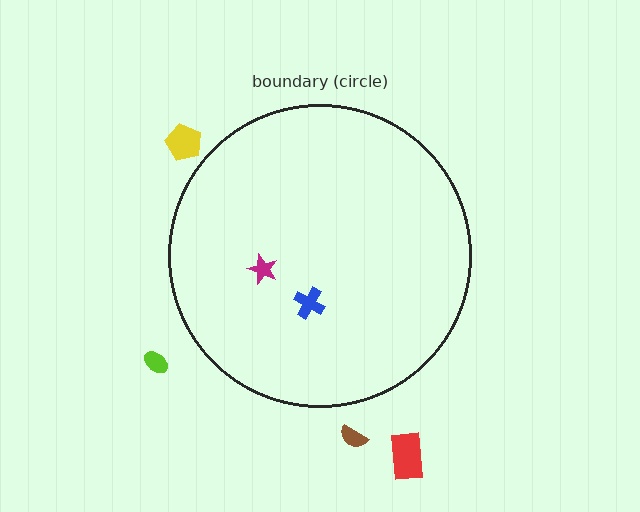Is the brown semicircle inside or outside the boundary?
Outside.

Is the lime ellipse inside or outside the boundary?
Outside.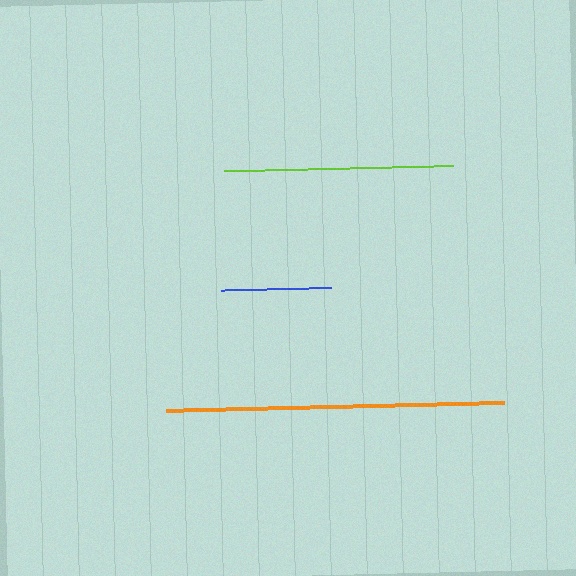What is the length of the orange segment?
The orange segment is approximately 337 pixels long.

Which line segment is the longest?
The orange line is the longest at approximately 337 pixels.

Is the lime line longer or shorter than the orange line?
The orange line is longer than the lime line.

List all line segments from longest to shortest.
From longest to shortest: orange, lime, blue.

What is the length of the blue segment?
The blue segment is approximately 110 pixels long.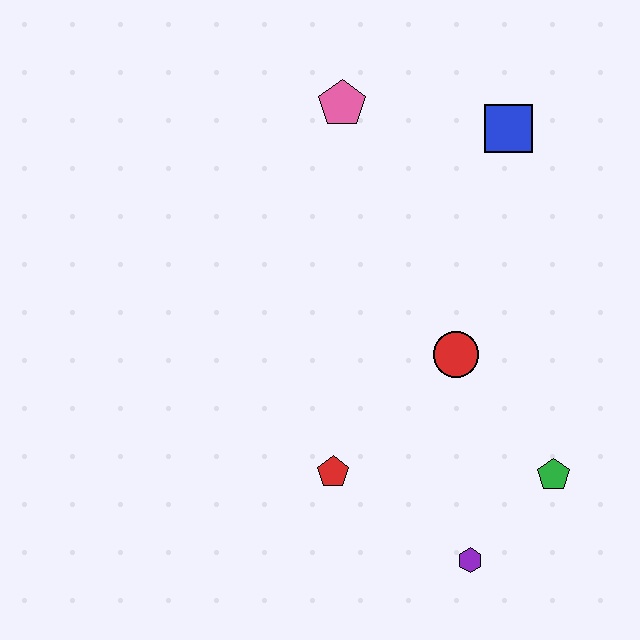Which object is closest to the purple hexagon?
The green pentagon is closest to the purple hexagon.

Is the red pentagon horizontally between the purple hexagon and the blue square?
No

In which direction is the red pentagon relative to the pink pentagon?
The red pentagon is below the pink pentagon.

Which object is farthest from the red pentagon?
The blue square is farthest from the red pentagon.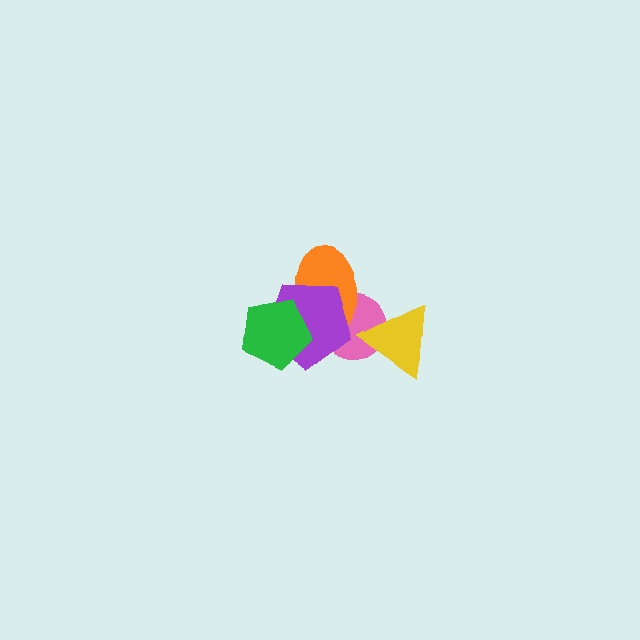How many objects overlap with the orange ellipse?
3 objects overlap with the orange ellipse.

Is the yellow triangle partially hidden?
No, no other shape covers it.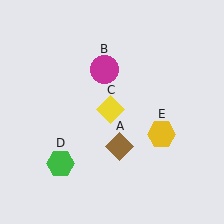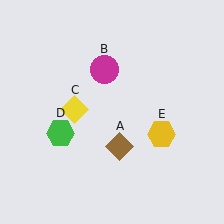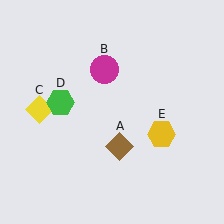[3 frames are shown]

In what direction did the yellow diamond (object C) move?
The yellow diamond (object C) moved left.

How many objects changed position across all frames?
2 objects changed position: yellow diamond (object C), green hexagon (object D).